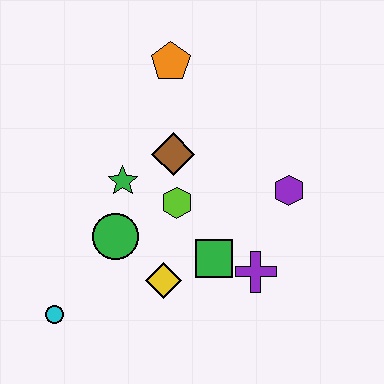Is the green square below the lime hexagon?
Yes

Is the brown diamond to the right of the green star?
Yes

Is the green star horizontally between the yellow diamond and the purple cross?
No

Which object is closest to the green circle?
The green star is closest to the green circle.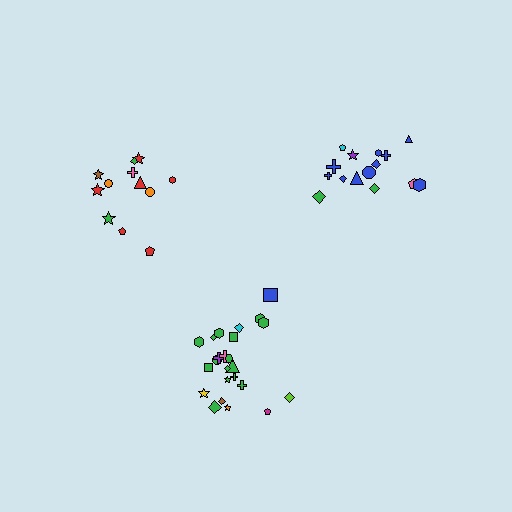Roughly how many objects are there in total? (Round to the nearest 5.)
Roughly 50 objects in total.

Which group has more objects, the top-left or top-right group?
The top-right group.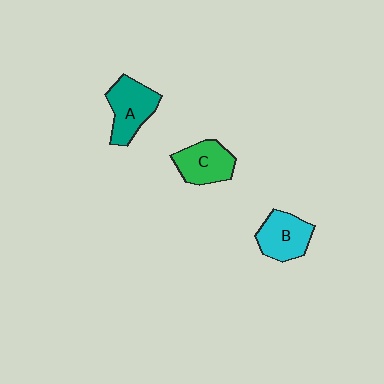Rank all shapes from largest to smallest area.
From largest to smallest: A (teal), B (cyan), C (green).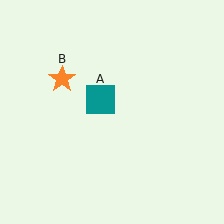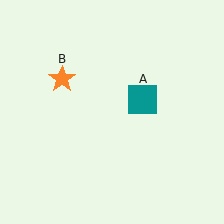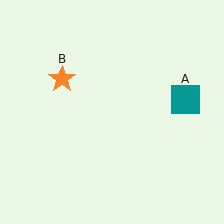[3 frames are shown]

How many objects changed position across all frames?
1 object changed position: teal square (object A).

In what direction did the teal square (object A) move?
The teal square (object A) moved right.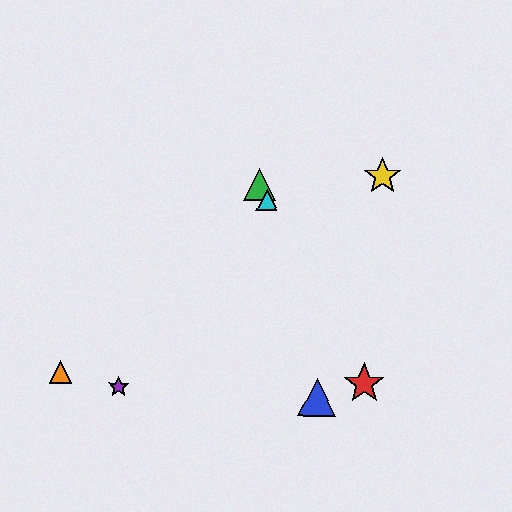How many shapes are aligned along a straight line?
3 shapes (the red star, the green triangle, the cyan triangle) are aligned along a straight line.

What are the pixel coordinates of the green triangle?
The green triangle is at (259, 185).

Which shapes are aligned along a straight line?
The red star, the green triangle, the cyan triangle are aligned along a straight line.